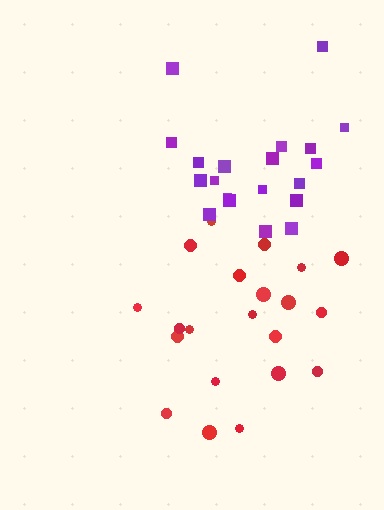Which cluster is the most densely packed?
Purple.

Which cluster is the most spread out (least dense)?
Red.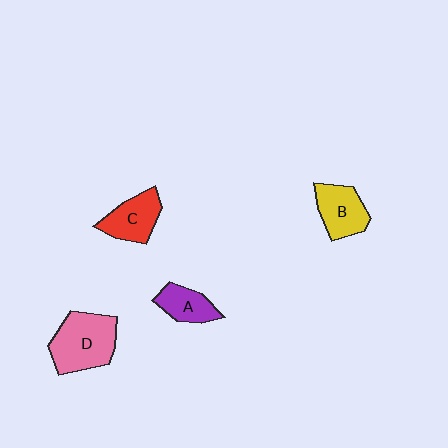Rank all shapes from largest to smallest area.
From largest to smallest: D (pink), B (yellow), C (red), A (purple).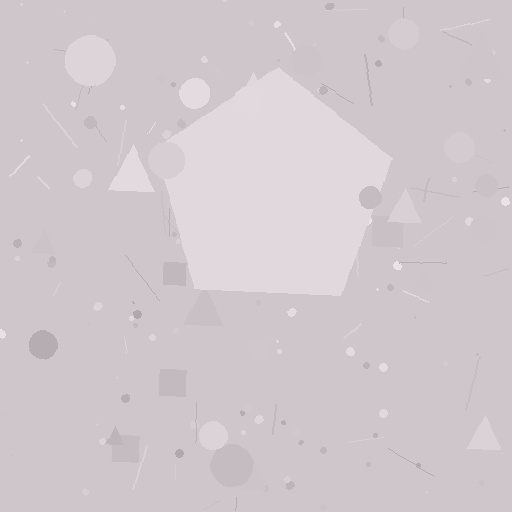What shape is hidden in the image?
A pentagon is hidden in the image.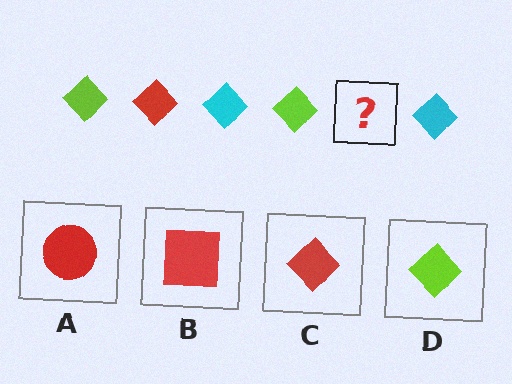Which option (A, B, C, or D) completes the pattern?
C.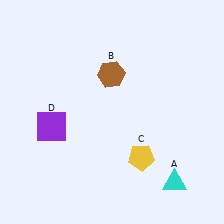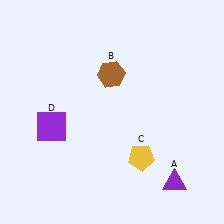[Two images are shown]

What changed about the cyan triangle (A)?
In Image 1, A is cyan. In Image 2, it changed to purple.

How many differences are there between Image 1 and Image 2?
There is 1 difference between the two images.